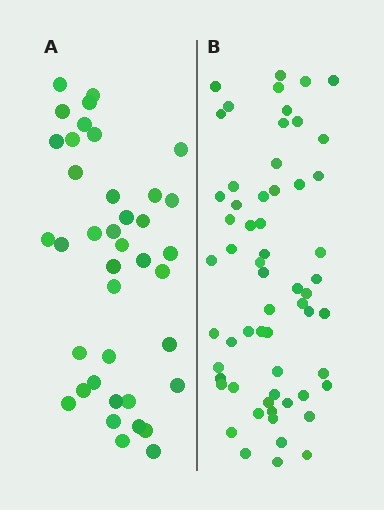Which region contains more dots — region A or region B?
Region B (the right region) has more dots.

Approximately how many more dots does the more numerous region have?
Region B has approximately 20 more dots than region A.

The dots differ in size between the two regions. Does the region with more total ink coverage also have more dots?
No. Region A has more total ink coverage because its dots are larger, but region B actually contains more individual dots. Total area can be misleading — the number of items is what matters here.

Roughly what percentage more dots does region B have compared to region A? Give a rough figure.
About 55% more.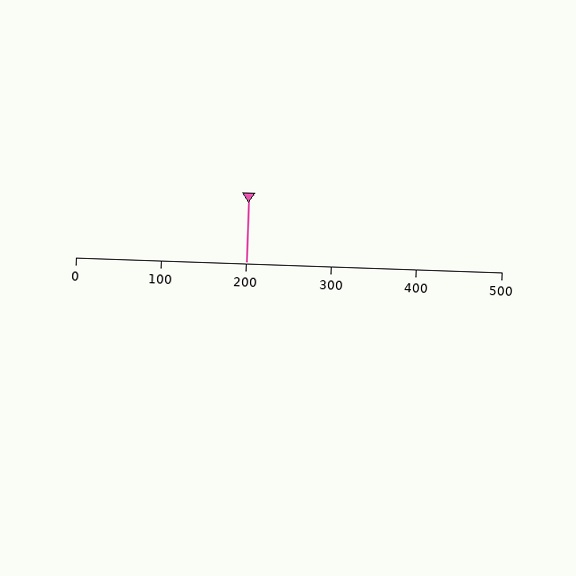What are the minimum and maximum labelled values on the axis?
The axis runs from 0 to 500.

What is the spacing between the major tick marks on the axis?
The major ticks are spaced 100 apart.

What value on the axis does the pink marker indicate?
The marker indicates approximately 200.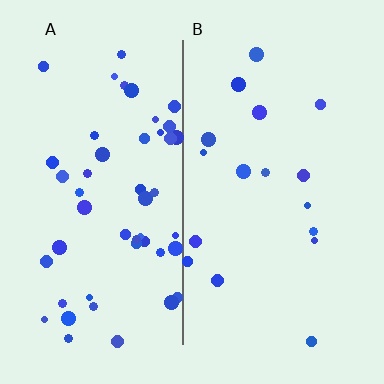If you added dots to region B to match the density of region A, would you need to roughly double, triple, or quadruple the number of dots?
Approximately triple.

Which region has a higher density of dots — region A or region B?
A (the left).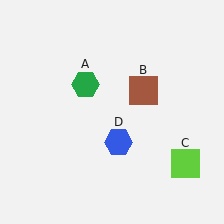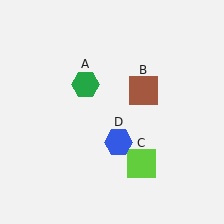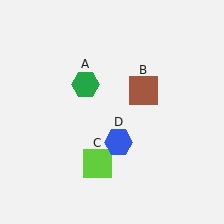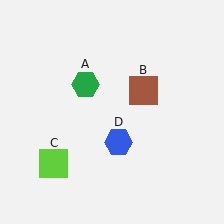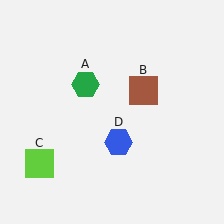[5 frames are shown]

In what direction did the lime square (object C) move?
The lime square (object C) moved left.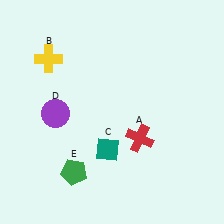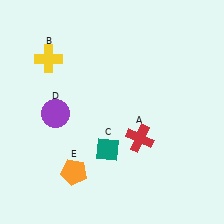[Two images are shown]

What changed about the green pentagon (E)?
In Image 1, E is green. In Image 2, it changed to orange.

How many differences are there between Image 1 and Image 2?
There is 1 difference between the two images.